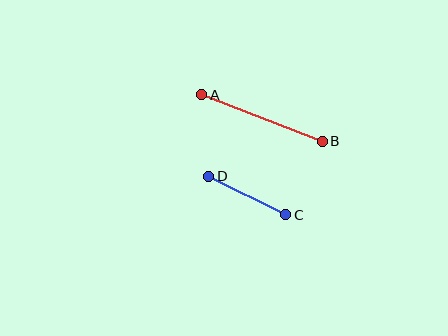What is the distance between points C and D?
The distance is approximately 86 pixels.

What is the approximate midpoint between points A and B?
The midpoint is at approximately (262, 118) pixels.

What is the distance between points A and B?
The distance is approximately 129 pixels.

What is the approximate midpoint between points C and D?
The midpoint is at approximately (247, 196) pixels.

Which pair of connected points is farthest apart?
Points A and B are farthest apart.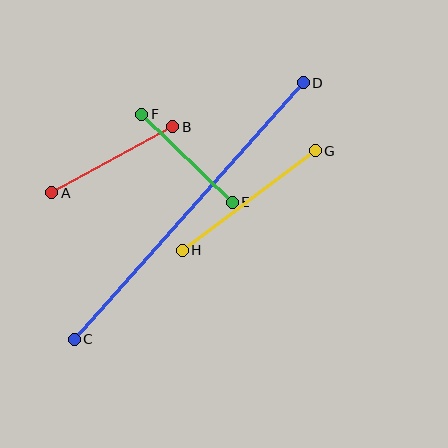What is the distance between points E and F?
The distance is approximately 126 pixels.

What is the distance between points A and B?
The distance is approximately 138 pixels.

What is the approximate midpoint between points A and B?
The midpoint is at approximately (112, 160) pixels.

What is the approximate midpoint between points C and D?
The midpoint is at approximately (189, 211) pixels.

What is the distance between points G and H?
The distance is approximately 166 pixels.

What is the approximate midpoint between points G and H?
The midpoint is at approximately (249, 200) pixels.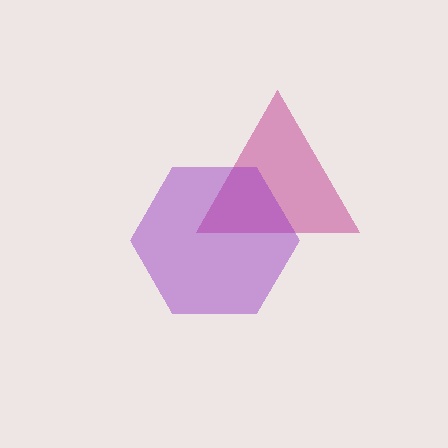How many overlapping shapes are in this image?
There are 2 overlapping shapes in the image.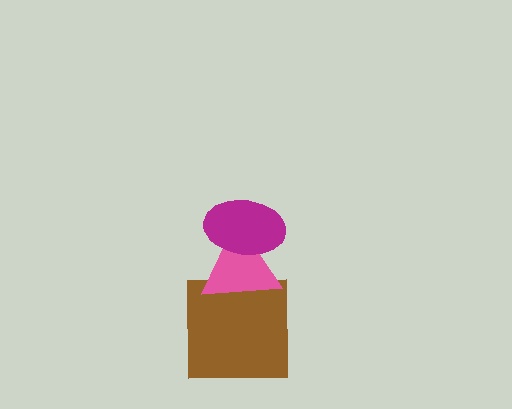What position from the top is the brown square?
The brown square is 3rd from the top.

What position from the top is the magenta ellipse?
The magenta ellipse is 1st from the top.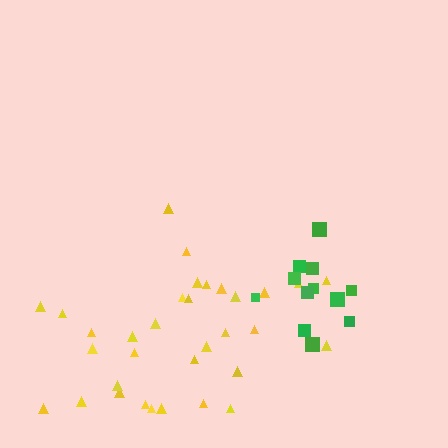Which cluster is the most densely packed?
Green.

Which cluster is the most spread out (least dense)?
Yellow.